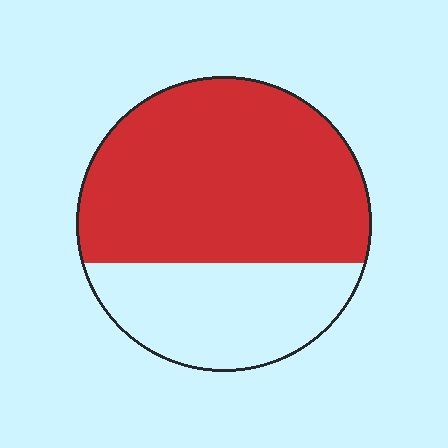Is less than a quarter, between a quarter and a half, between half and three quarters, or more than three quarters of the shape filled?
Between half and three quarters.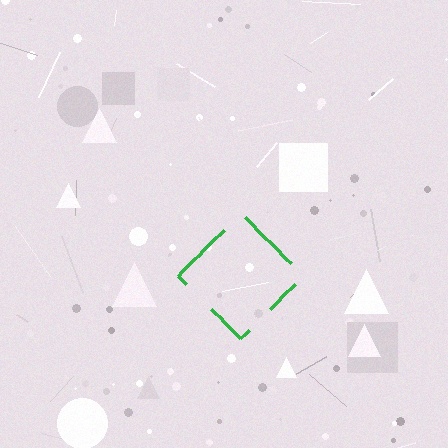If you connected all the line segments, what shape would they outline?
They would outline a diamond.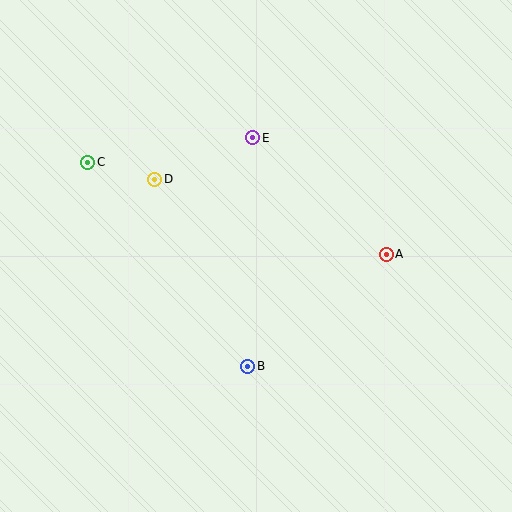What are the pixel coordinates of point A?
Point A is at (386, 254).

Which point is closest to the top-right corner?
Point A is closest to the top-right corner.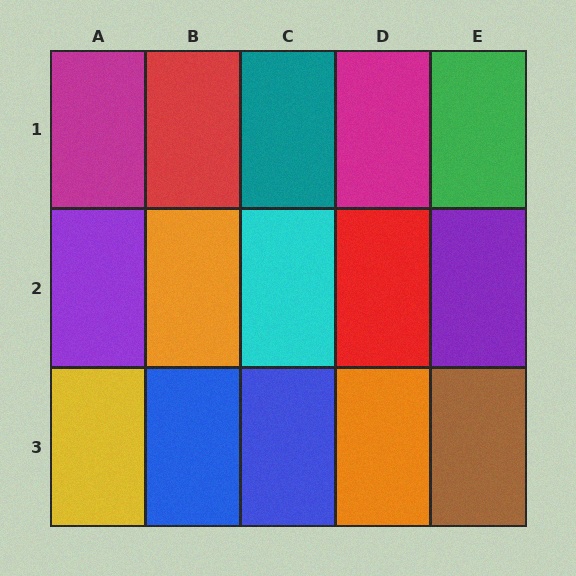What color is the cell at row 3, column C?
Blue.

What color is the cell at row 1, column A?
Magenta.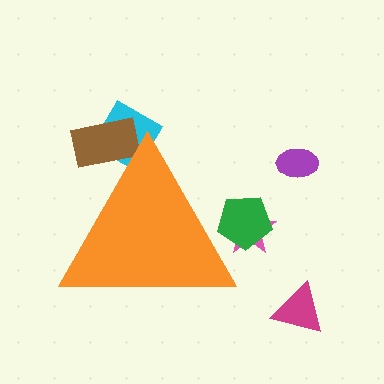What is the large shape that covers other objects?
An orange triangle.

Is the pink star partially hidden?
Yes, the pink star is partially hidden behind the orange triangle.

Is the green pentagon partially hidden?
Yes, the green pentagon is partially hidden behind the orange triangle.